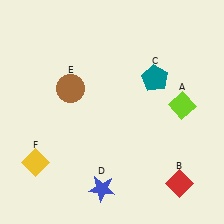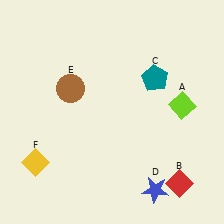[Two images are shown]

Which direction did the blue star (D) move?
The blue star (D) moved right.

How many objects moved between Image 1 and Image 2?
1 object moved between the two images.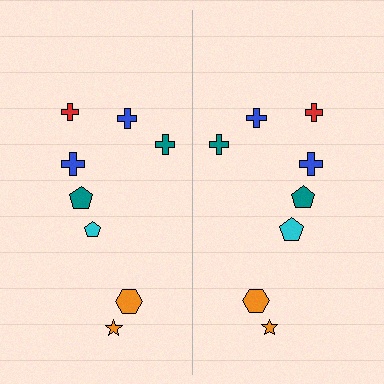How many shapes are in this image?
There are 16 shapes in this image.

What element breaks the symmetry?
The cyan pentagon on the right side has a different size than its mirror counterpart.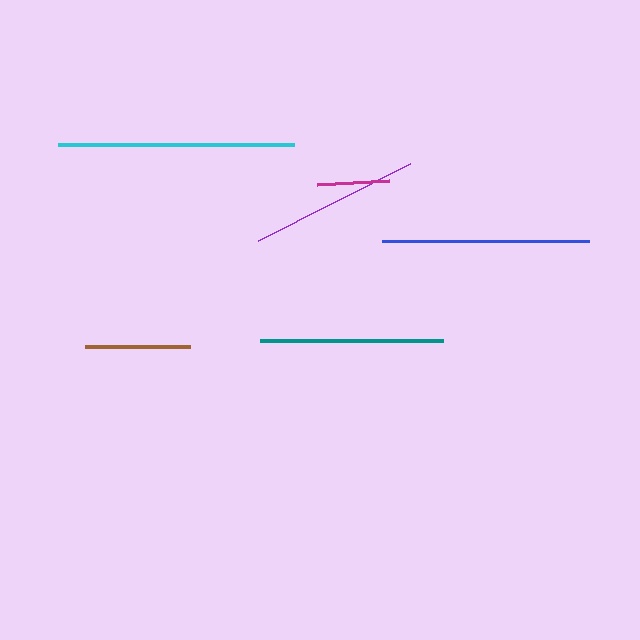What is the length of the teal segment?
The teal segment is approximately 183 pixels long.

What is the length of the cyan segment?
The cyan segment is approximately 236 pixels long.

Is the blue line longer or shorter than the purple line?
The blue line is longer than the purple line.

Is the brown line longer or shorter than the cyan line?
The cyan line is longer than the brown line.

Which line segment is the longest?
The cyan line is the longest at approximately 236 pixels.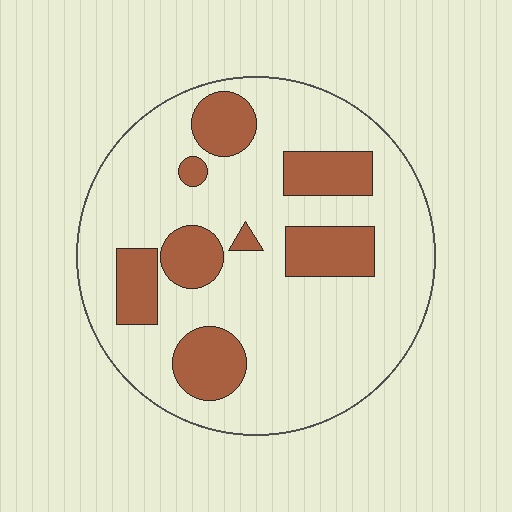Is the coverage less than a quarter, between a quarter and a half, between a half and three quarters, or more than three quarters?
Less than a quarter.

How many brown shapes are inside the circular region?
8.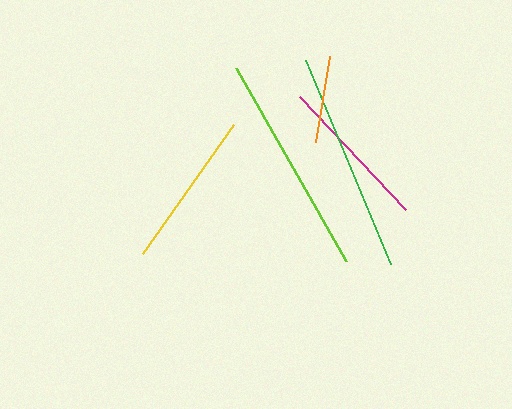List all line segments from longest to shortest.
From longest to shortest: lime, green, yellow, magenta, orange.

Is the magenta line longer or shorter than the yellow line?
The yellow line is longer than the magenta line.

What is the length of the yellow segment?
The yellow segment is approximately 158 pixels long.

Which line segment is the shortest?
The orange line is the shortest at approximately 88 pixels.